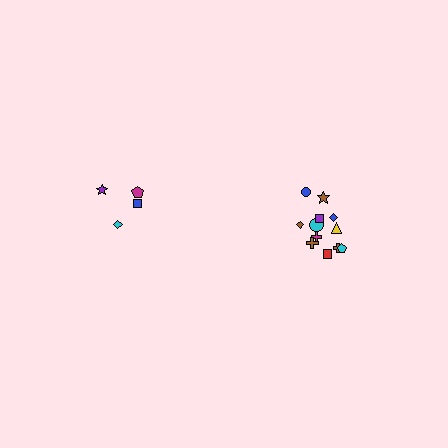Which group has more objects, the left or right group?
The right group.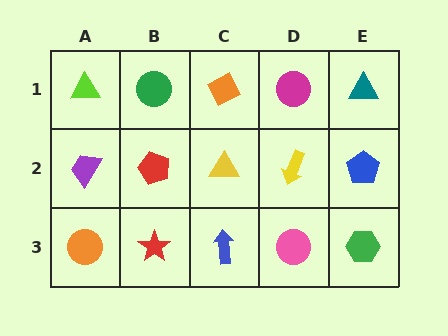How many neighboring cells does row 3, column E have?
2.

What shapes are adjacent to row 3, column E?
A blue pentagon (row 2, column E), a pink circle (row 3, column D).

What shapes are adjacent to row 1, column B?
A red pentagon (row 2, column B), a lime triangle (row 1, column A), an orange diamond (row 1, column C).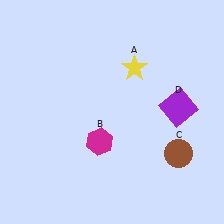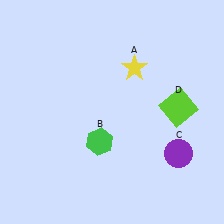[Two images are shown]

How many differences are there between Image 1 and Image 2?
There are 3 differences between the two images.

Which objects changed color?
B changed from magenta to green. C changed from brown to purple. D changed from purple to lime.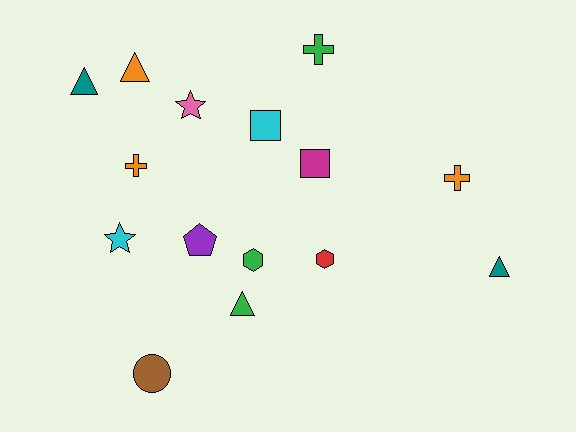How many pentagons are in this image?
There is 1 pentagon.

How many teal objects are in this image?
There are 2 teal objects.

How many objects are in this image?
There are 15 objects.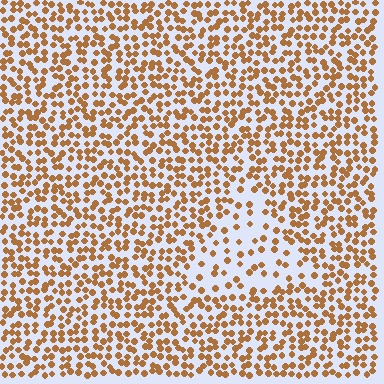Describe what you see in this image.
The image contains small brown elements arranged at two different densities. A triangle-shaped region is visible where the elements are less densely packed than the surrounding area.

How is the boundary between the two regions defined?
The boundary is defined by a change in element density (approximately 2.2x ratio). All elements are the same color, size, and shape.